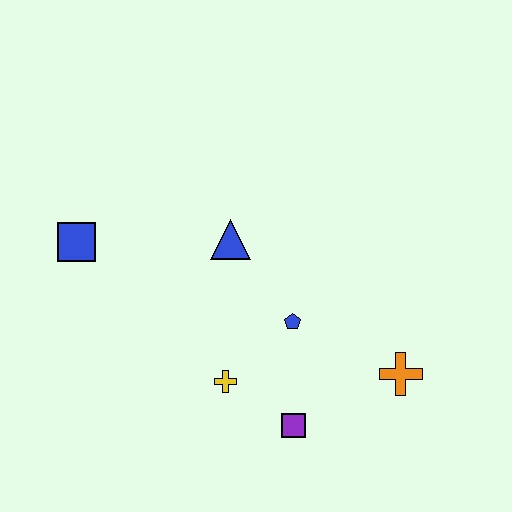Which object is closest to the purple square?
The yellow cross is closest to the purple square.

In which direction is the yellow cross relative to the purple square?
The yellow cross is to the left of the purple square.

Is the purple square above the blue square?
No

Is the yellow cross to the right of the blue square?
Yes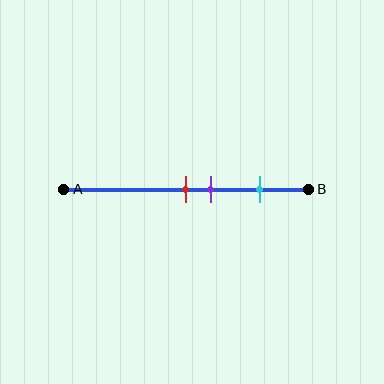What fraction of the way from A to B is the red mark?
The red mark is approximately 50% (0.5) of the way from A to B.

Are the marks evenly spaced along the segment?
No, the marks are not evenly spaced.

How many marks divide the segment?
There are 3 marks dividing the segment.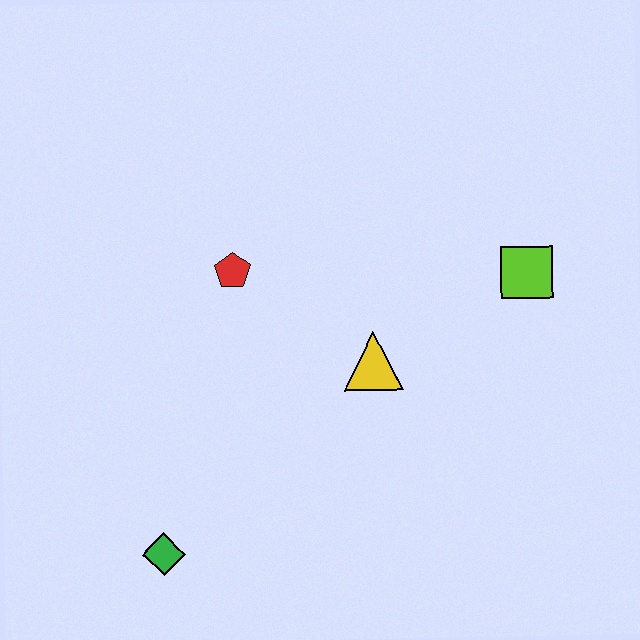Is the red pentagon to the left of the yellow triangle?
Yes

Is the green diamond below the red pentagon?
Yes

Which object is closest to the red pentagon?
The yellow triangle is closest to the red pentagon.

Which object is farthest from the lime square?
The green diamond is farthest from the lime square.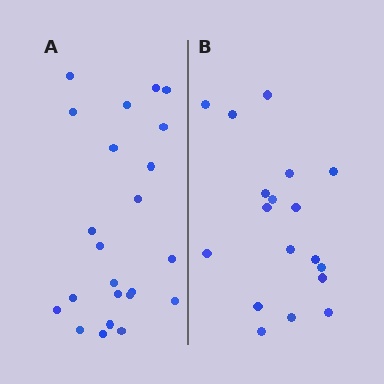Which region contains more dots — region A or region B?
Region A (the left region) has more dots.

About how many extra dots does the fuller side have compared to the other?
Region A has about 5 more dots than region B.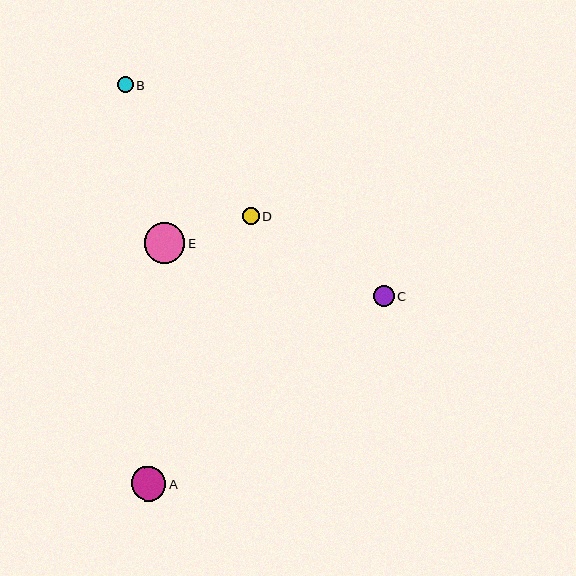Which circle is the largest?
Circle E is the largest with a size of approximately 40 pixels.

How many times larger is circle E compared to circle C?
Circle E is approximately 2.0 times the size of circle C.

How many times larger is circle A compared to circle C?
Circle A is approximately 1.7 times the size of circle C.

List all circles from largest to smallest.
From largest to smallest: E, A, C, D, B.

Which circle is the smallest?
Circle B is the smallest with a size of approximately 16 pixels.